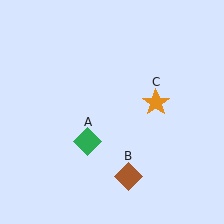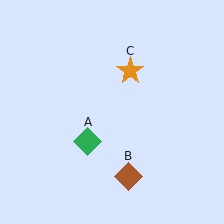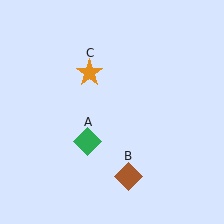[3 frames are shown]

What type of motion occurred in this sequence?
The orange star (object C) rotated counterclockwise around the center of the scene.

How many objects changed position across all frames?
1 object changed position: orange star (object C).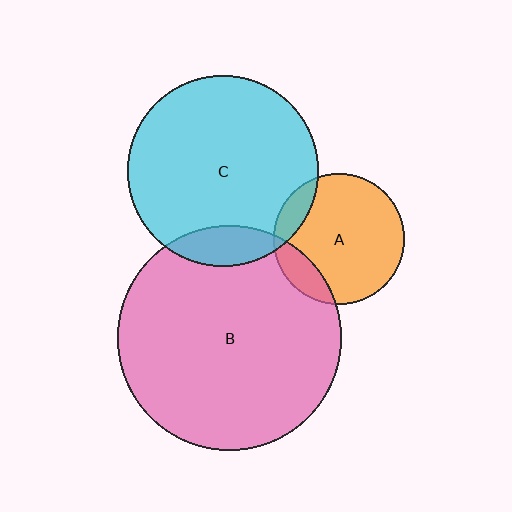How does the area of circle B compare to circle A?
Approximately 2.9 times.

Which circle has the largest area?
Circle B (pink).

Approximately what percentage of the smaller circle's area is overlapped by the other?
Approximately 10%.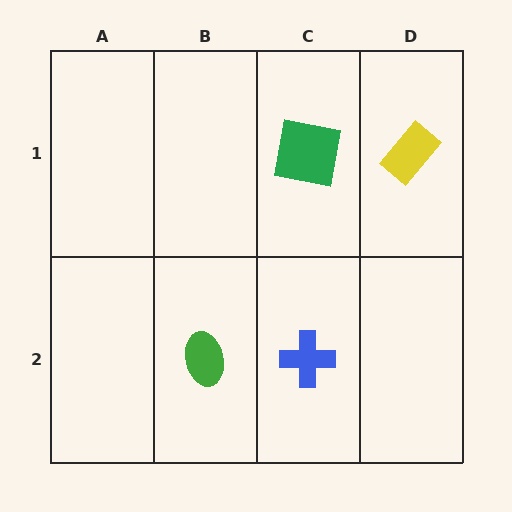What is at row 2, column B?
A green ellipse.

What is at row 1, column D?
A yellow rectangle.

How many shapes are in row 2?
2 shapes.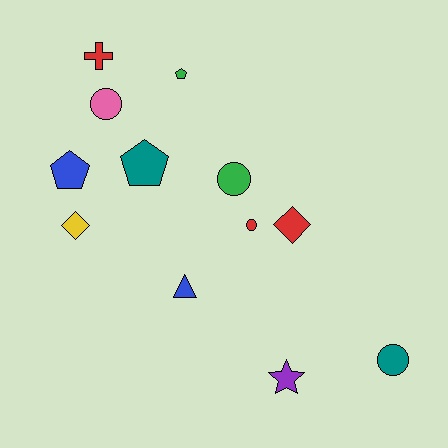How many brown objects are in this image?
There are no brown objects.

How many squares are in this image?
There are no squares.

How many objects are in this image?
There are 12 objects.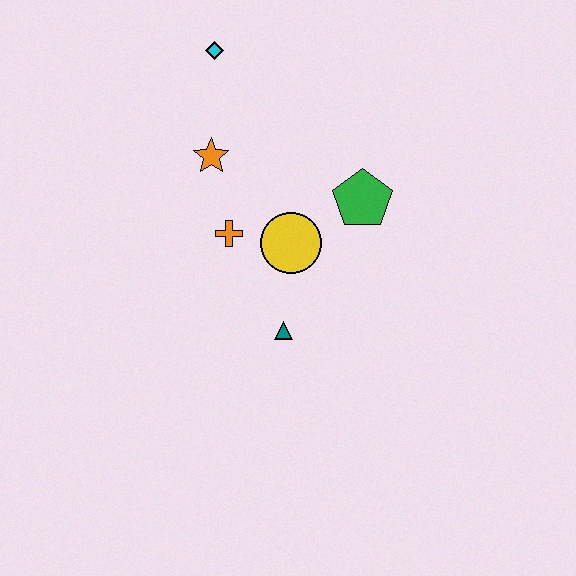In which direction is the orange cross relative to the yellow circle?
The orange cross is to the left of the yellow circle.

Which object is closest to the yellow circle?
The orange cross is closest to the yellow circle.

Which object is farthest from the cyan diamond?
The teal triangle is farthest from the cyan diamond.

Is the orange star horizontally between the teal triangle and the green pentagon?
No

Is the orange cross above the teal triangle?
Yes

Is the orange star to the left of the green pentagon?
Yes